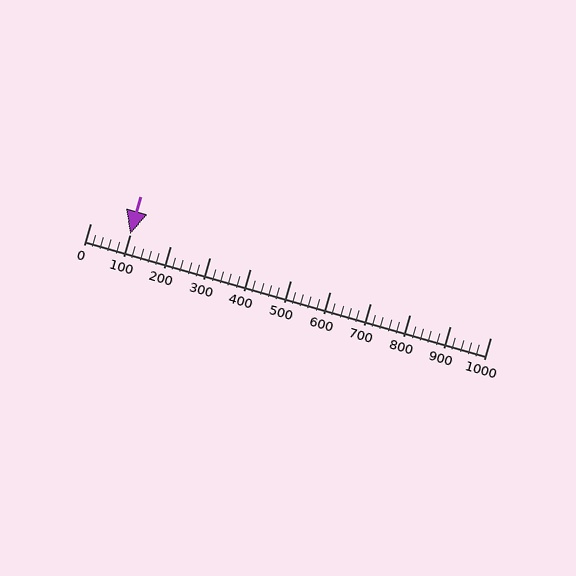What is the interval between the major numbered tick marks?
The major tick marks are spaced 100 units apart.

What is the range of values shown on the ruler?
The ruler shows values from 0 to 1000.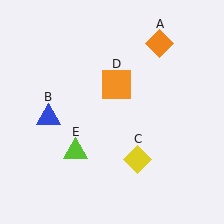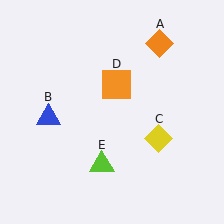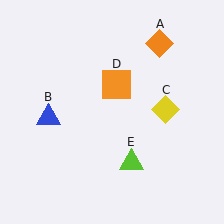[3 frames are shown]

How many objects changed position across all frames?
2 objects changed position: yellow diamond (object C), lime triangle (object E).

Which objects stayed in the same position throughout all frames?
Orange diamond (object A) and blue triangle (object B) and orange square (object D) remained stationary.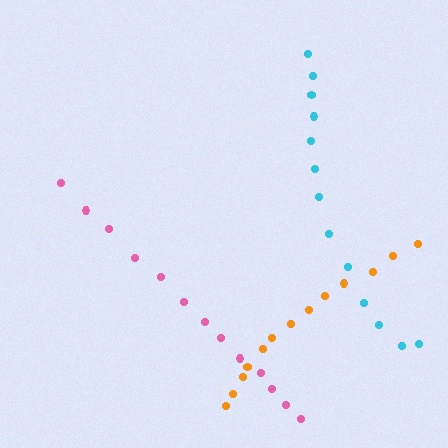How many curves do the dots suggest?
There are 3 distinct paths.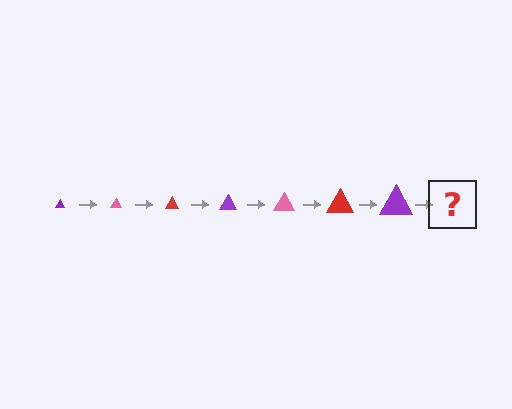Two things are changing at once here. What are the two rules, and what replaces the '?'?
The two rules are that the triangle grows larger each step and the color cycles through purple, pink, and red. The '?' should be a pink triangle, larger than the previous one.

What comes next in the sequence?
The next element should be a pink triangle, larger than the previous one.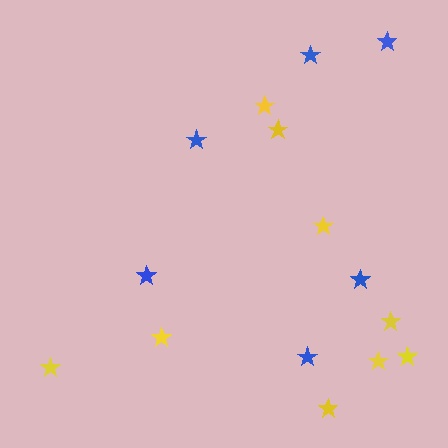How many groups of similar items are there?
There are 2 groups: one group of blue stars (6) and one group of yellow stars (9).